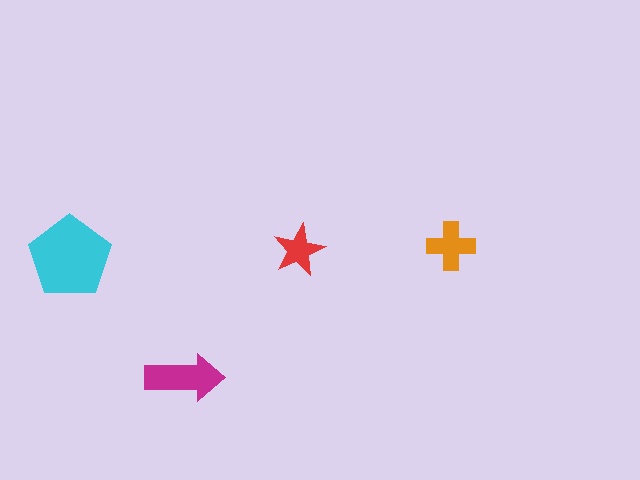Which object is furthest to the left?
The cyan pentagon is leftmost.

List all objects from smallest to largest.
The red star, the orange cross, the magenta arrow, the cyan pentagon.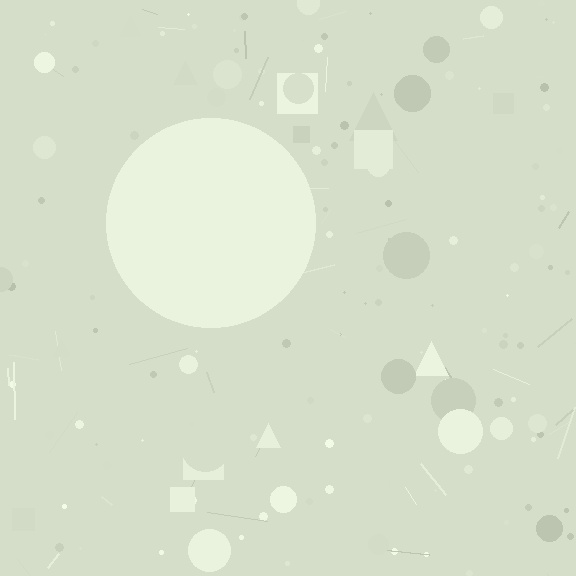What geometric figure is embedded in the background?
A circle is embedded in the background.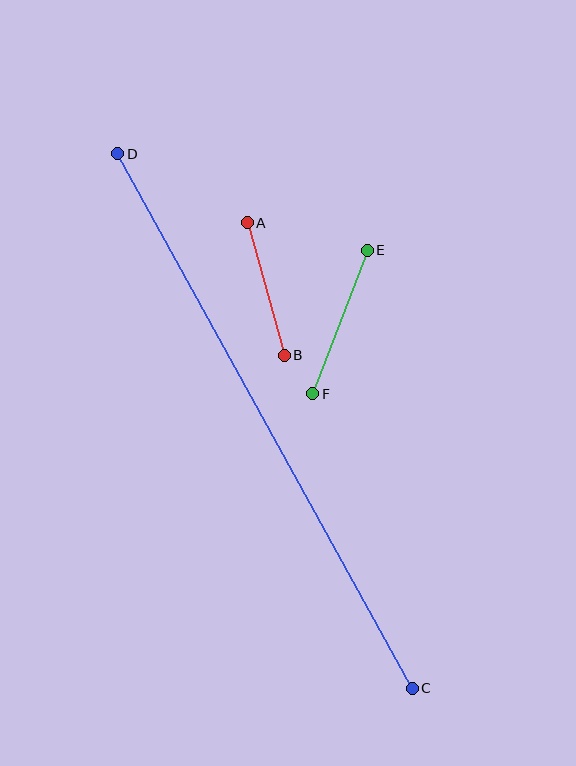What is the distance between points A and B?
The distance is approximately 138 pixels.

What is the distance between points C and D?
The distance is approximately 610 pixels.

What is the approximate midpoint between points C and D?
The midpoint is at approximately (265, 421) pixels.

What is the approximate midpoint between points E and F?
The midpoint is at approximately (340, 322) pixels.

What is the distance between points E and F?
The distance is approximately 154 pixels.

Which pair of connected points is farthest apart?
Points C and D are farthest apart.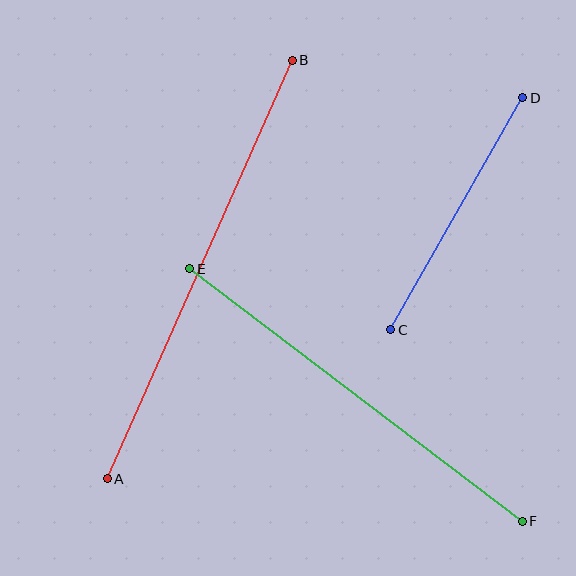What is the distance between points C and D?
The distance is approximately 267 pixels.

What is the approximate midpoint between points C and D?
The midpoint is at approximately (457, 214) pixels.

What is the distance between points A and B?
The distance is approximately 457 pixels.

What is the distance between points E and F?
The distance is approximately 418 pixels.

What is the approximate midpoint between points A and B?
The midpoint is at approximately (200, 269) pixels.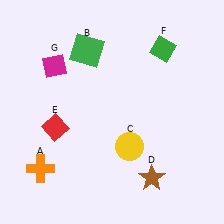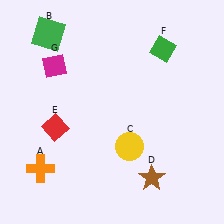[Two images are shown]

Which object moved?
The green square (B) moved left.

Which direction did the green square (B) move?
The green square (B) moved left.